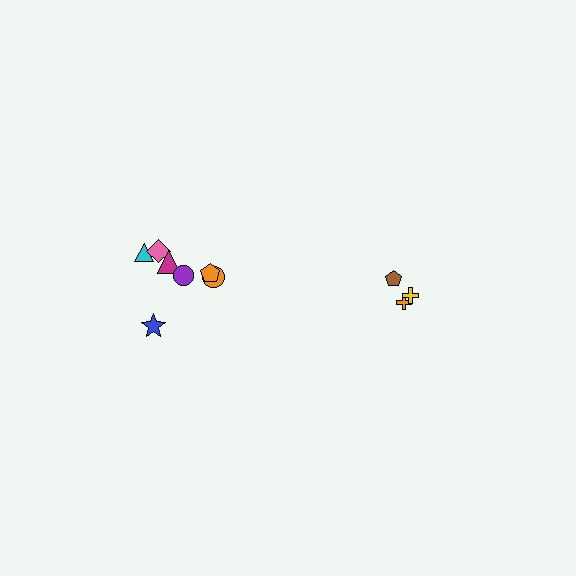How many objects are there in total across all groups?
There are 10 objects.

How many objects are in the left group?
There are 7 objects.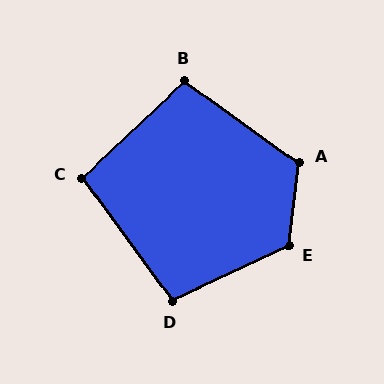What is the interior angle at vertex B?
Approximately 101 degrees (obtuse).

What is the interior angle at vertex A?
Approximately 119 degrees (obtuse).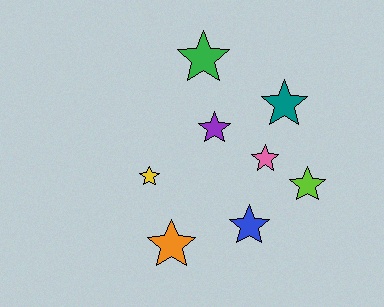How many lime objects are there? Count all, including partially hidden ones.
There is 1 lime object.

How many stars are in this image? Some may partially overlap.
There are 8 stars.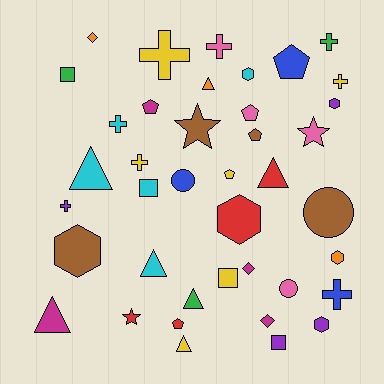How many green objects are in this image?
There are 3 green objects.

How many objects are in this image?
There are 40 objects.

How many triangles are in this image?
There are 7 triangles.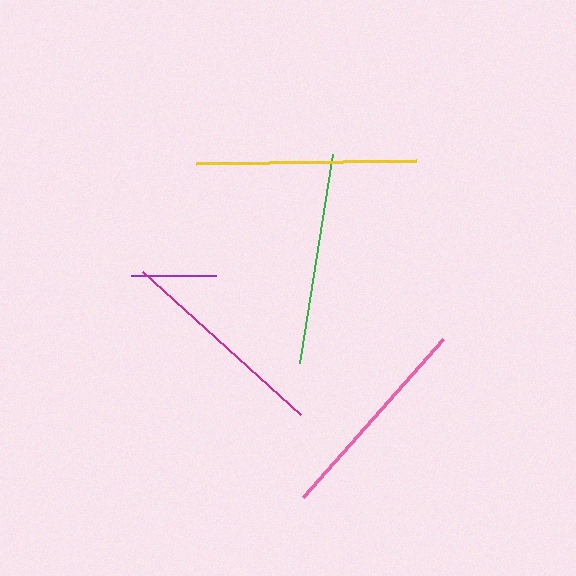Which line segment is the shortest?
The purple line is the shortest at approximately 85 pixels.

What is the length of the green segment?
The green segment is approximately 211 pixels long.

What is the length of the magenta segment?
The magenta segment is approximately 213 pixels long.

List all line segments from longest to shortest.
From longest to shortest: yellow, magenta, green, pink, purple.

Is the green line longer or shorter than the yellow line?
The yellow line is longer than the green line.